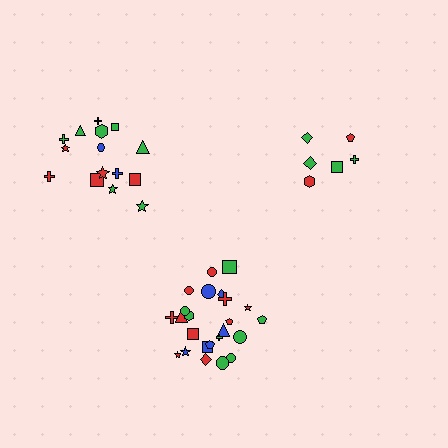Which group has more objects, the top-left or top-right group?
The top-left group.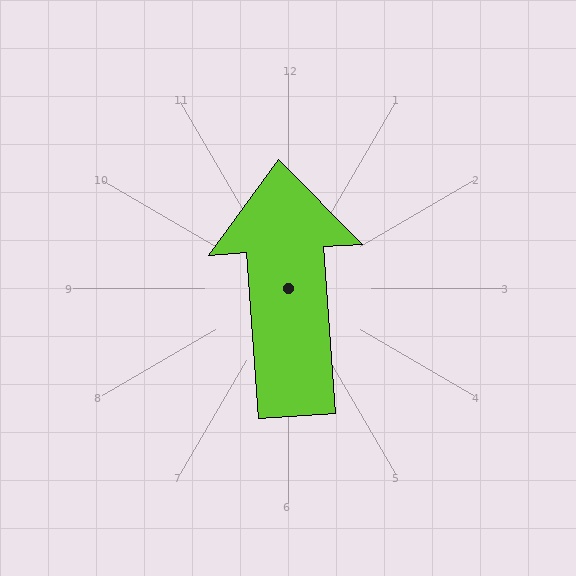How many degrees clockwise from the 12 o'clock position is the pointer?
Approximately 356 degrees.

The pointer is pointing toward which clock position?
Roughly 12 o'clock.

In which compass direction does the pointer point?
North.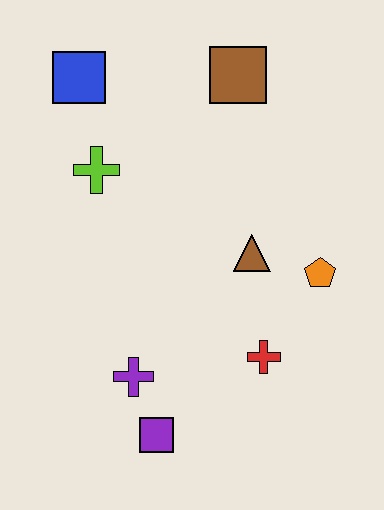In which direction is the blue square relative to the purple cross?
The blue square is above the purple cross.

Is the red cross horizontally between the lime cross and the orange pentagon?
Yes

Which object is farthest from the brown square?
The purple square is farthest from the brown square.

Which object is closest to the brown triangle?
The orange pentagon is closest to the brown triangle.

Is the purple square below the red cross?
Yes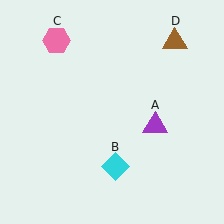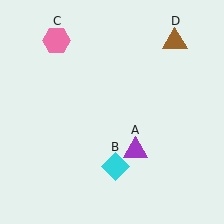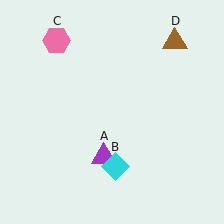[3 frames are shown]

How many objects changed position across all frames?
1 object changed position: purple triangle (object A).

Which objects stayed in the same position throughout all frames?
Cyan diamond (object B) and pink hexagon (object C) and brown triangle (object D) remained stationary.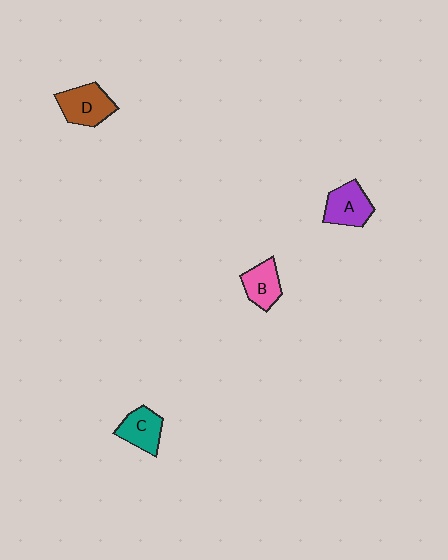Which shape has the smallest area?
Shape B (pink).